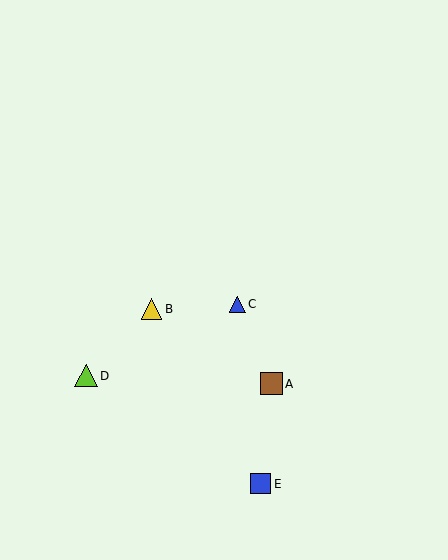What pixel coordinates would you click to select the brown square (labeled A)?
Click at (271, 384) to select the brown square A.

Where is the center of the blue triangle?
The center of the blue triangle is at (237, 304).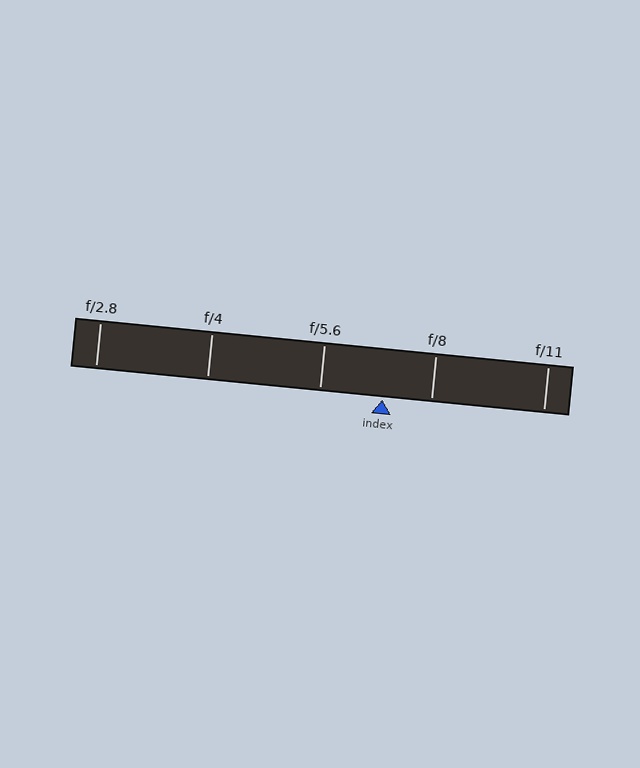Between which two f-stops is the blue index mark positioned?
The index mark is between f/5.6 and f/8.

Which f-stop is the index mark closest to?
The index mark is closest to f/8.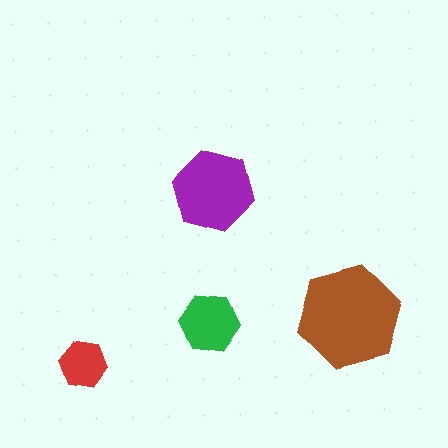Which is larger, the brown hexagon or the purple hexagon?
The brown one.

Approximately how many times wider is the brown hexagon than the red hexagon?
About 2 times wider.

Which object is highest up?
The purple hexagon is topmost.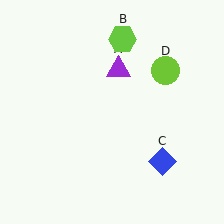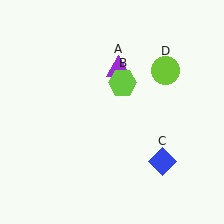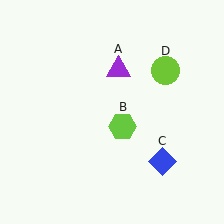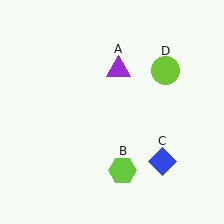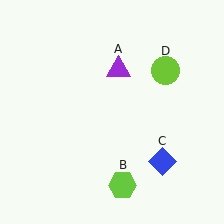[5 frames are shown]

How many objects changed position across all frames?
1 object changed position: lime hexagon (object B).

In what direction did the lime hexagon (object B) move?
The lime hexagon (object B) moved down.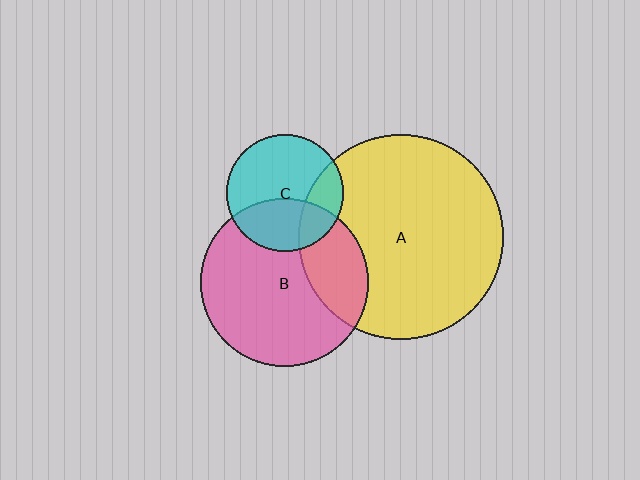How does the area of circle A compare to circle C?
Approximately 3.1 times.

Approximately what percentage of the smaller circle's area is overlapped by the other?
Approximately 25%.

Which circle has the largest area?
Circle A (yellow).